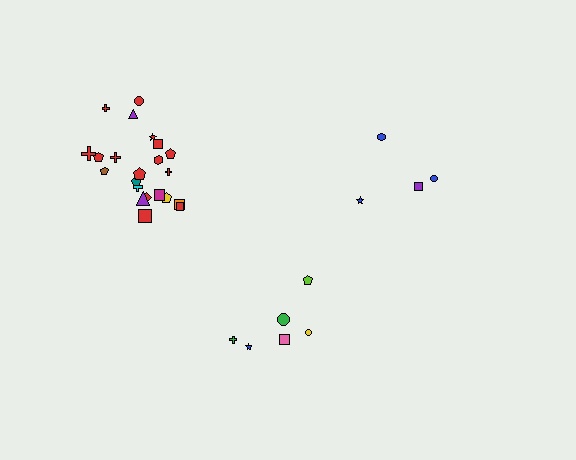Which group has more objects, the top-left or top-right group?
The top-left group.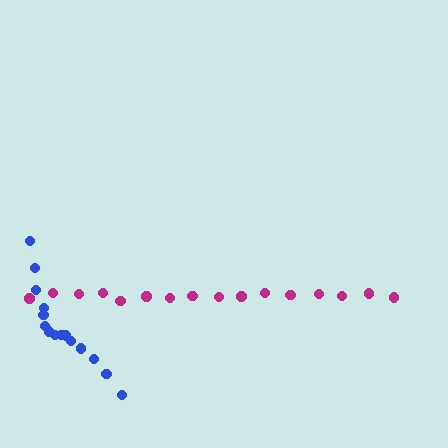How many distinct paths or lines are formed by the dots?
There are 2 distinct paths.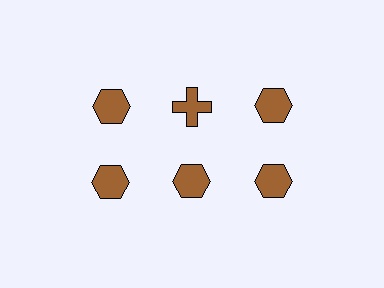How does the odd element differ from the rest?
It has a different shape: cross instead of hexagon.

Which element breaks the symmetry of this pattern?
The brown cross in the top row, second from left column breaks the symmetry. All other shapes are brown hexagons.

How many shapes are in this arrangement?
There are 6 shapes arranged in a grid pattern.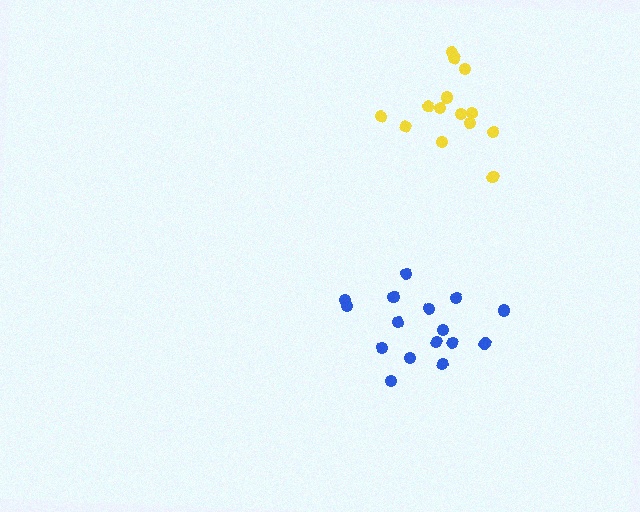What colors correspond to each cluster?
The clusters are colored: blue, yellow.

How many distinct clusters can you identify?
There are 2 distinct clusters.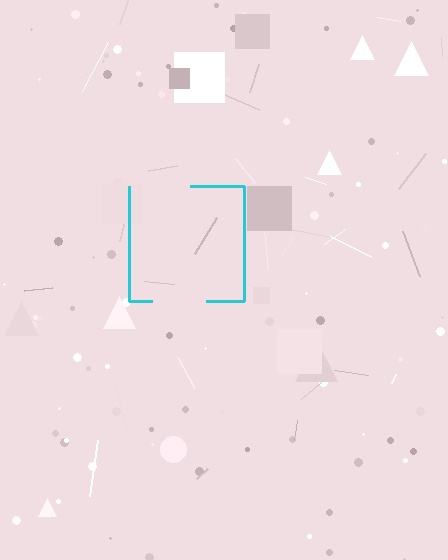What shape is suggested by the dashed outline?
The dashed outline suggests a square.